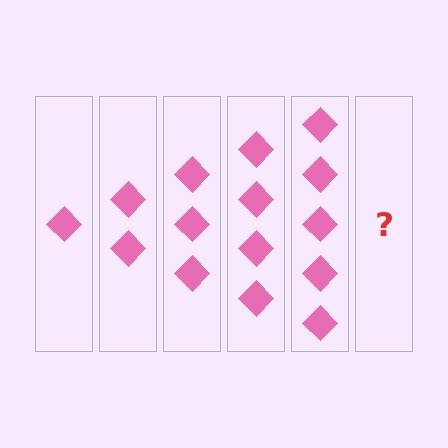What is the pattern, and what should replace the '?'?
The pattern is that each step adds one more diamond. The '?' should be 6 diamonds.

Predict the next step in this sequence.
The next step is 6 diamonds.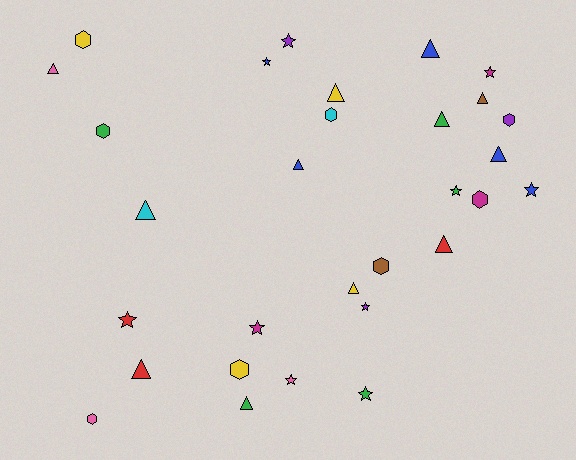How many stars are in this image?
There are 10 stars.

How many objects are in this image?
There are 30 objects.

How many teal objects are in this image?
There are no teal objects.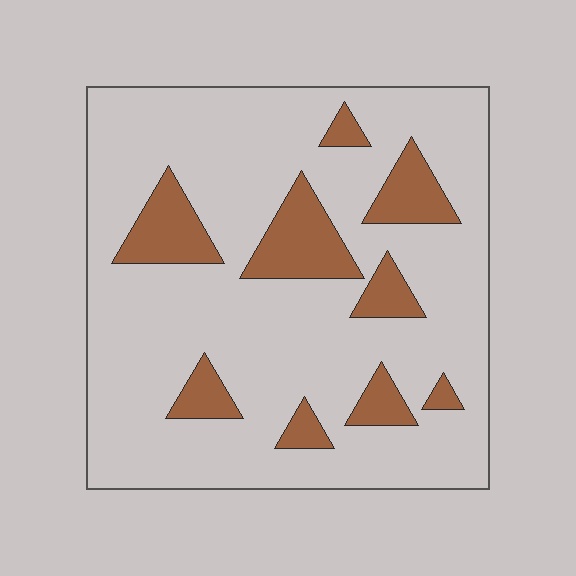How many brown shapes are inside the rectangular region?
9.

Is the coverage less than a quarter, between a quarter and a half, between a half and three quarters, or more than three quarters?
Less than a quarter.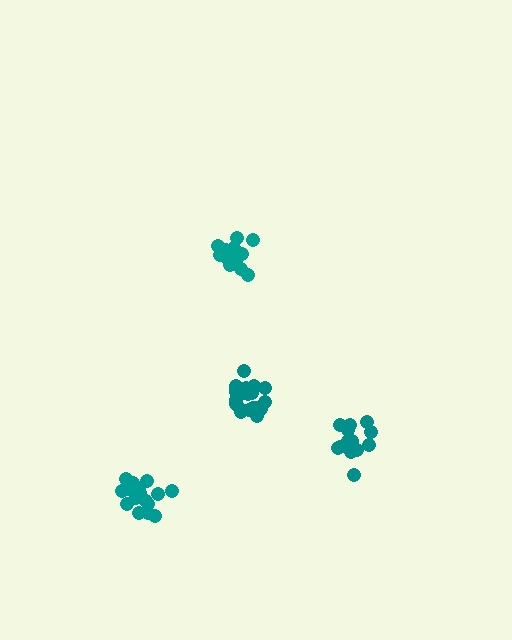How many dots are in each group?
Group 1: 17 dots, Group 2: 18 dots, Group 3: 20 dots, Group 4: 15 dots (70 total).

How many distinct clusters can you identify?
There are 4 distinct clusters.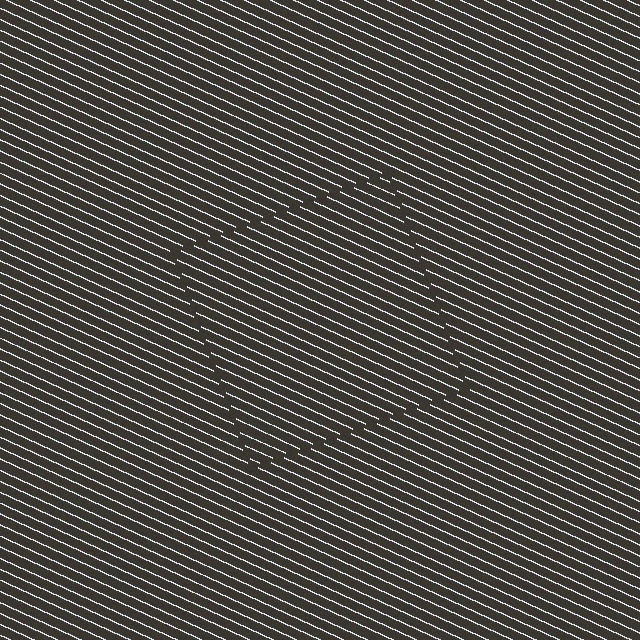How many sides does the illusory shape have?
4 sides — the line-ends trace a square.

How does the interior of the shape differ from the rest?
The interior of the shape contains the same grating, shifted by half a period — the contour is defined by the phase discontinuity where line-ends from the inner and outer gratings abut.